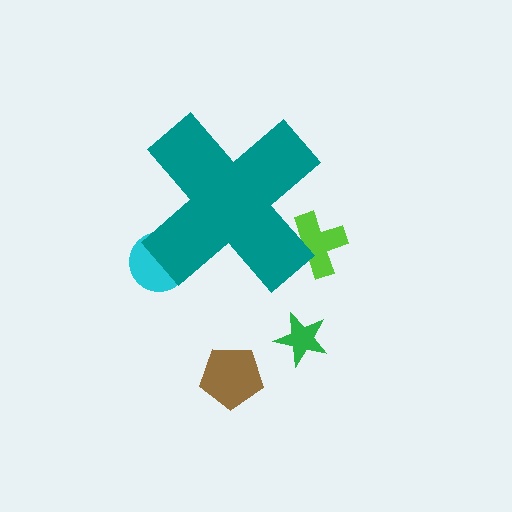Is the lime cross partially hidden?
Yes, the lime cross is partially hidden behind the teal cross.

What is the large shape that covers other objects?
A teal cross.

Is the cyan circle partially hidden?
Yes, the cyan circle is partially hidden behind the teal cross.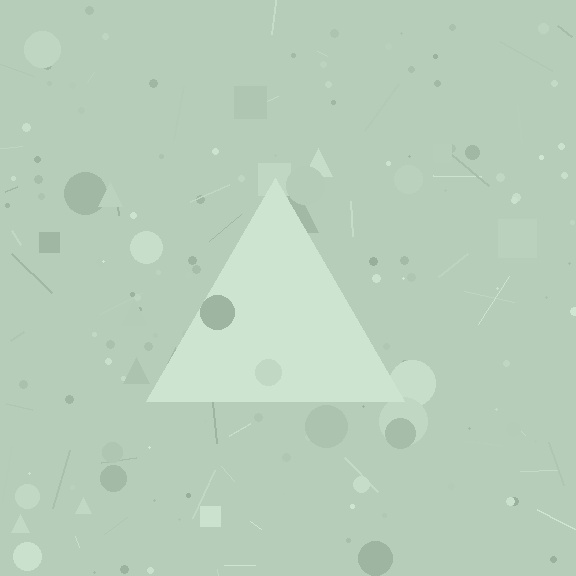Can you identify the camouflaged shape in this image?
The camouflaged shape is a triangle.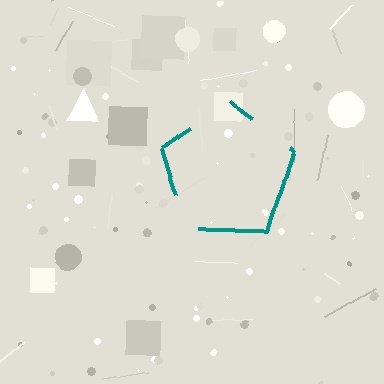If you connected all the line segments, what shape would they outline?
They would outline a pentagon.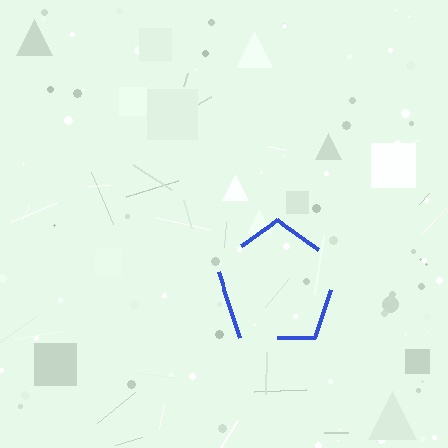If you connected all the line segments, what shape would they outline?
They would outline a pentagon.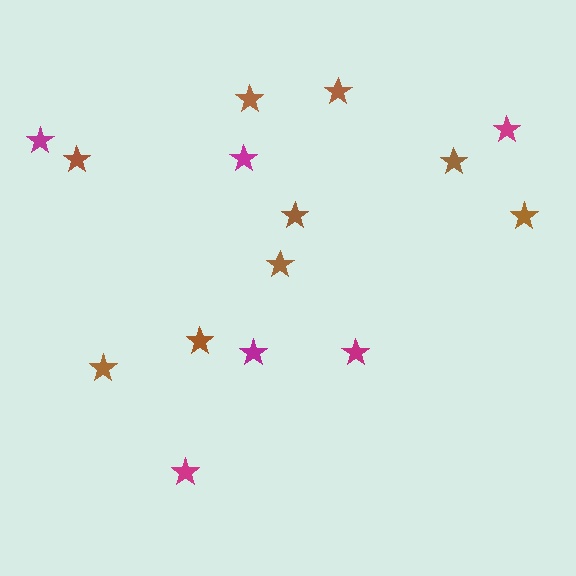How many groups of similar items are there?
There are 2 groups: one group of brown stars (9) and one group of magenta stars (6).